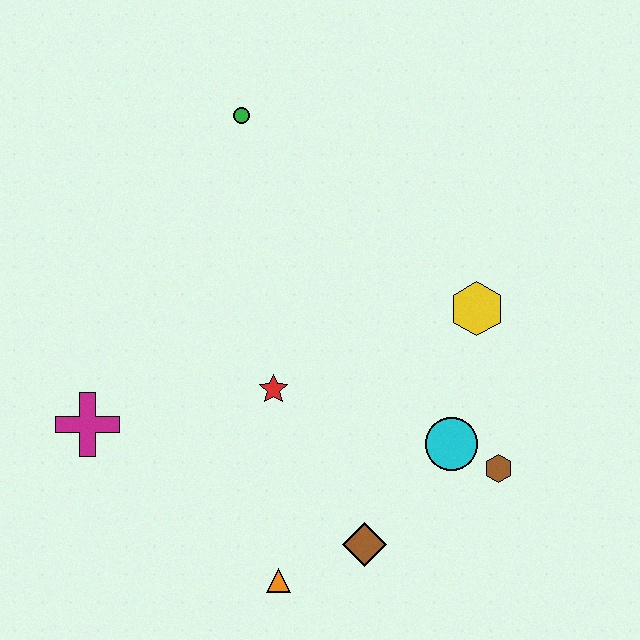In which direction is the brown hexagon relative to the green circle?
The brown hexagon is below the green circle.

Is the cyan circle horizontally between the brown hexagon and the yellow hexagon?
No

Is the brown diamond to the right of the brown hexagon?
No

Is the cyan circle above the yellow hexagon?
No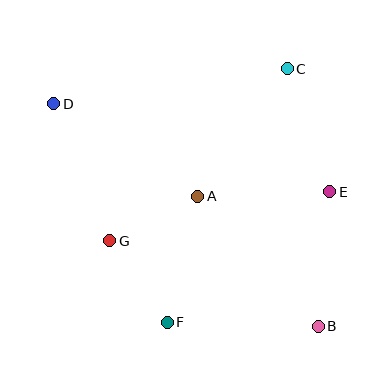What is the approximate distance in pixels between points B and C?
The distance between B and C is approximately 259 pixels.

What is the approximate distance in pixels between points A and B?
The distance between A and B is approximately 177 pixels.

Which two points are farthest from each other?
Points B and D are farthest from each other.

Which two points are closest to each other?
Points A and G are closest to each other.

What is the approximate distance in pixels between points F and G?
The distance between F and G is approximately 99 pixels.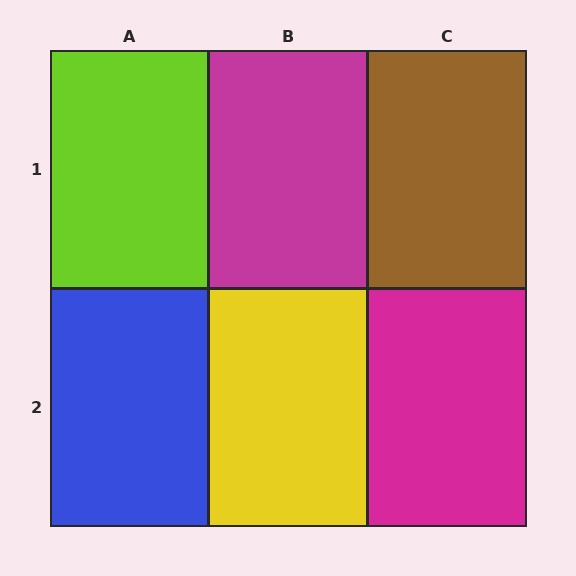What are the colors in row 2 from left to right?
Blue, yellow, magenta.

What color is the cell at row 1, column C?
Brown.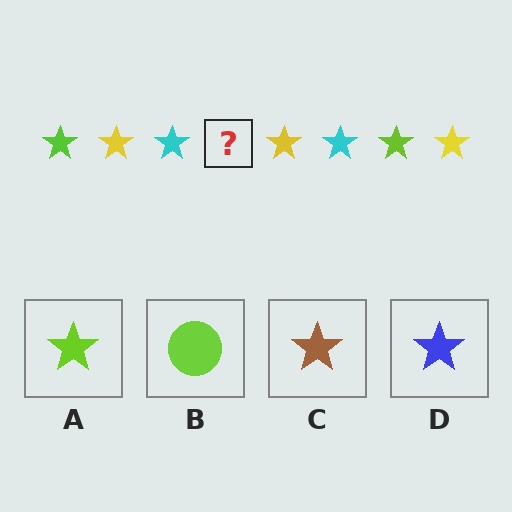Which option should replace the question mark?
Option A.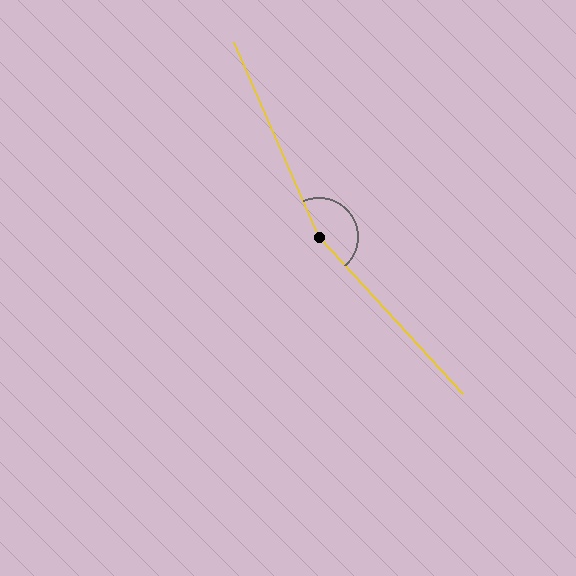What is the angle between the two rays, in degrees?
Approximately 161 degrees.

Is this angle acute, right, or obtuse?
It is obtuse.